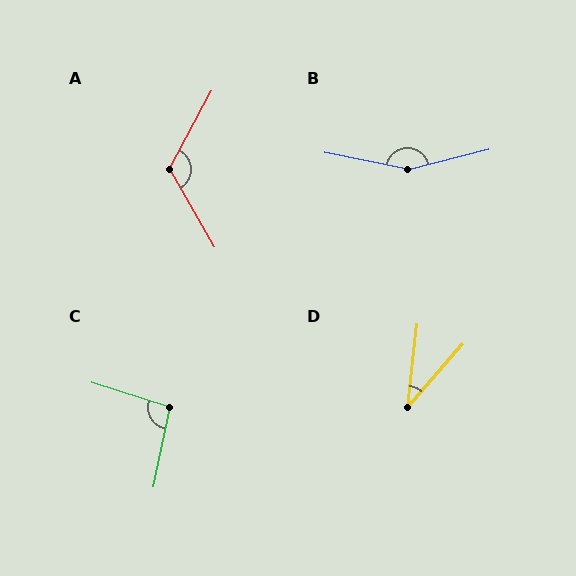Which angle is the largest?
B, at approximately 155 degrees.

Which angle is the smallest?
D, at approximately 35 degrees.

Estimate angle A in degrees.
Approximately 121 degrees.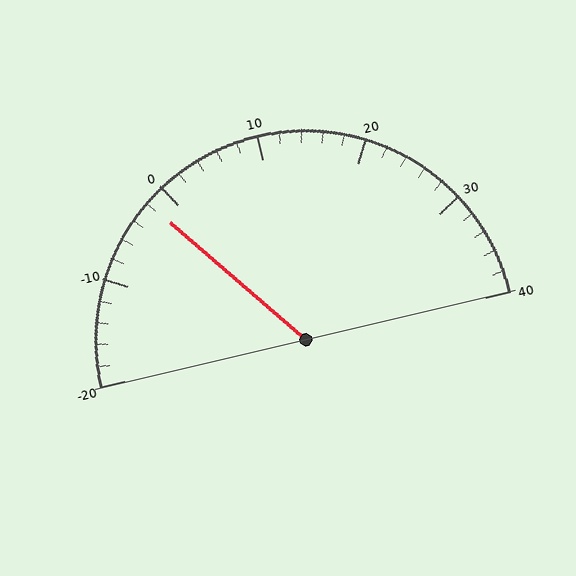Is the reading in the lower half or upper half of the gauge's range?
The reading is in the lower half of the range (-20 to 40).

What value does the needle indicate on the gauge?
The needle indicates approximately -2.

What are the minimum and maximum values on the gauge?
The gauge ranges from -20 to 40.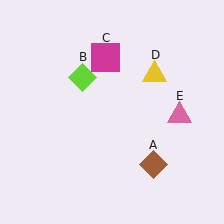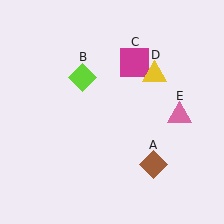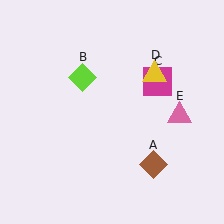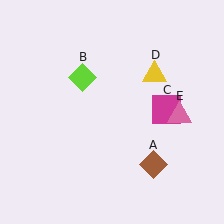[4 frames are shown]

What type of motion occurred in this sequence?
The magenta square (object C) rotated clockwise around the center of the scene.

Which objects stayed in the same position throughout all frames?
Brown diamond (object A) and lime diamond (object B) and yellow triangle (object D) and pink triangle (object E) remained stationary.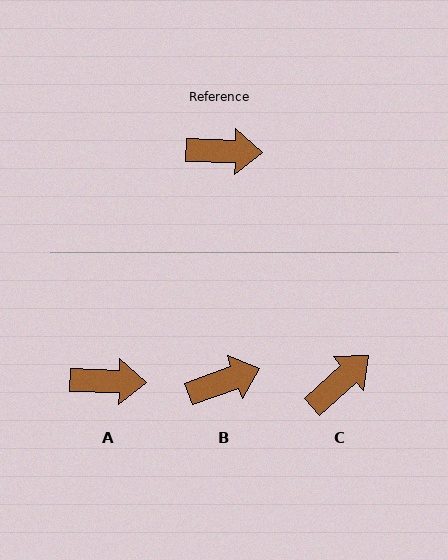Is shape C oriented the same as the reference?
No, it is off by about 43 degrees.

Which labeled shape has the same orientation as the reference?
A.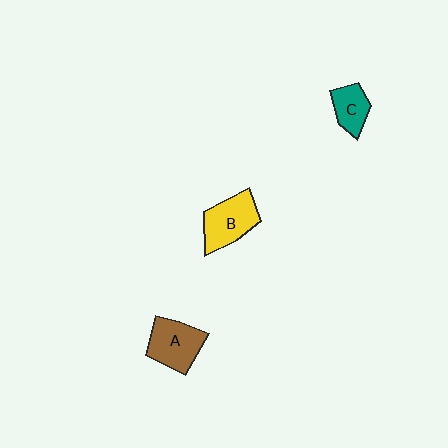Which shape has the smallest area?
Shape C (teal).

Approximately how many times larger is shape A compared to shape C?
Approximately 1.5 times.